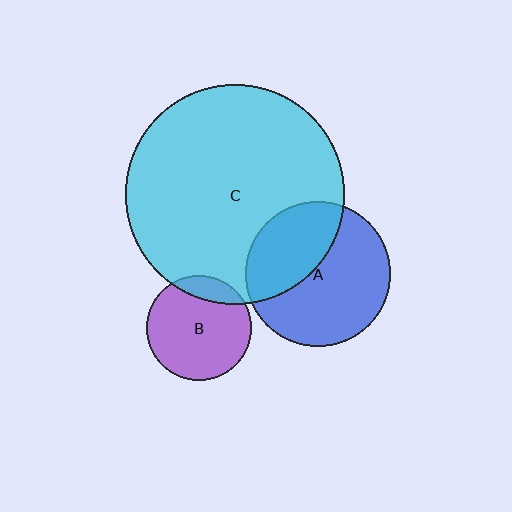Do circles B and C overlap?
Yes.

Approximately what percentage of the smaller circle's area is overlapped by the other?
Approximately 15%.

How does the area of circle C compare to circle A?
Approximately 2.3 times.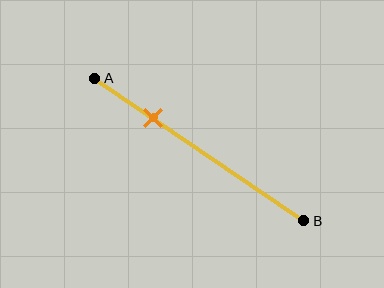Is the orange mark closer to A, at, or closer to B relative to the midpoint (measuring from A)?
The orange mark is closer to point A than the midpoint of segment AB.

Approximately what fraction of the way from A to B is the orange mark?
The orange mark is approximately 30% of the way from A to B.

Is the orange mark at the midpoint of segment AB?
No, the mark is at about 30% from A, not at the 50% midpoint.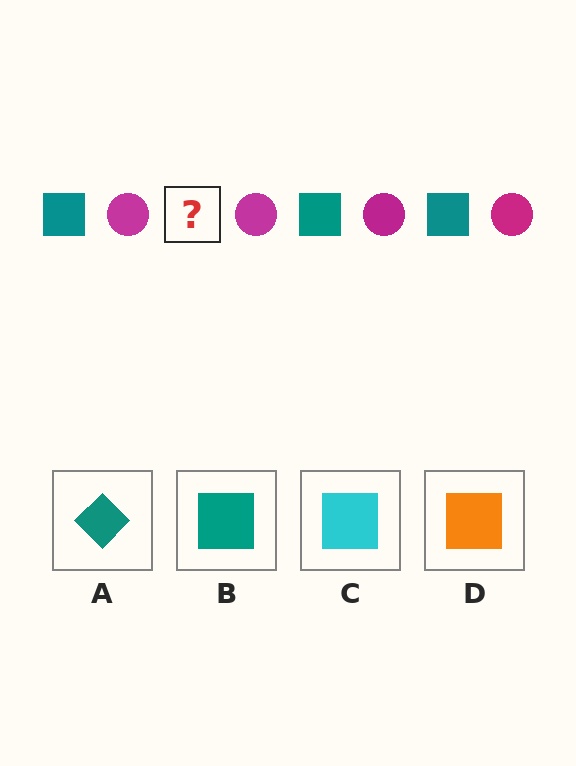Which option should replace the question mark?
Option B.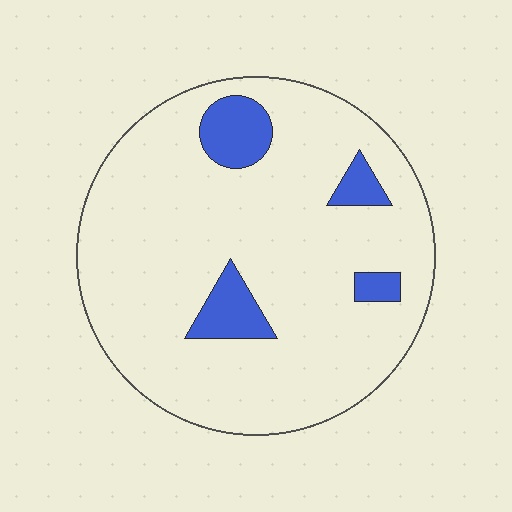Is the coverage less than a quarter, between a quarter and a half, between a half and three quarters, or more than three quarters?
Less than a quarter.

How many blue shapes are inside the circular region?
4.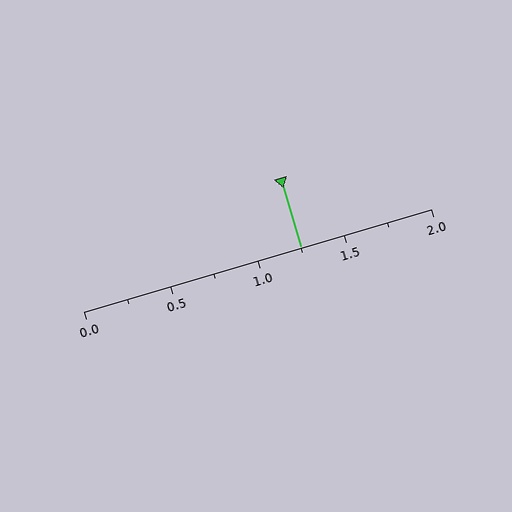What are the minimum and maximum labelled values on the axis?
The axis runs from 0.0 to 2.0.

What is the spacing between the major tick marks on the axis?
The major ticks are spaced 0.5 apart.